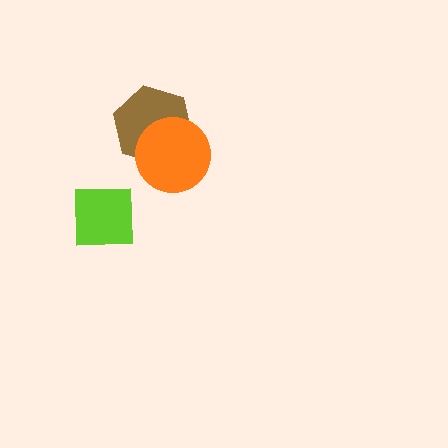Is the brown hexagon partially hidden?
Yes, it is partially covered by another shape.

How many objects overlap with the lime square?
0 objects overlap with the lime square.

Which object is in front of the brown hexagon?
The orange circle is in front of the brown hexagon.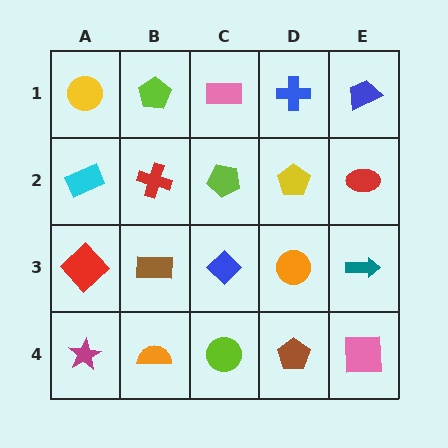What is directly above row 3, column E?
A red ellipse.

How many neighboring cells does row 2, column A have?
3.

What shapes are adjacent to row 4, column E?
A teal arrow (row 3, column E), a brown pentagon (row 4, column D).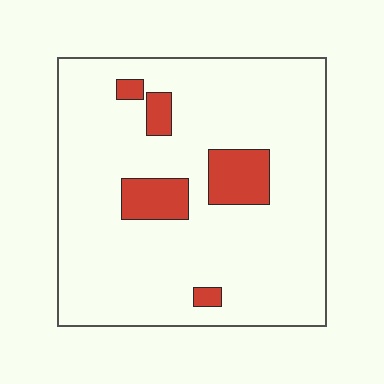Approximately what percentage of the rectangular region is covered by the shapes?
Approximately 10%.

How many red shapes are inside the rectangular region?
5.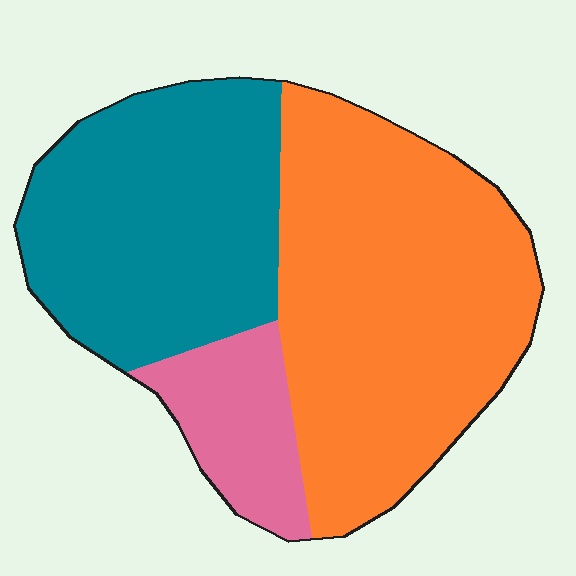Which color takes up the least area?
Pink, at roughly 15%.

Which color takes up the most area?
Orange, at roughly 50%.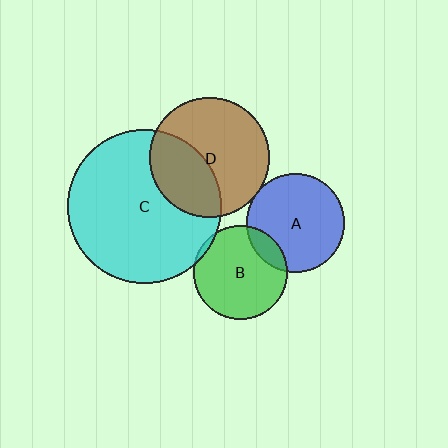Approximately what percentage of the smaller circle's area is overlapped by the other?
Approximately 5%.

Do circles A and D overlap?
Yes.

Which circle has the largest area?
Circle C (cyan).